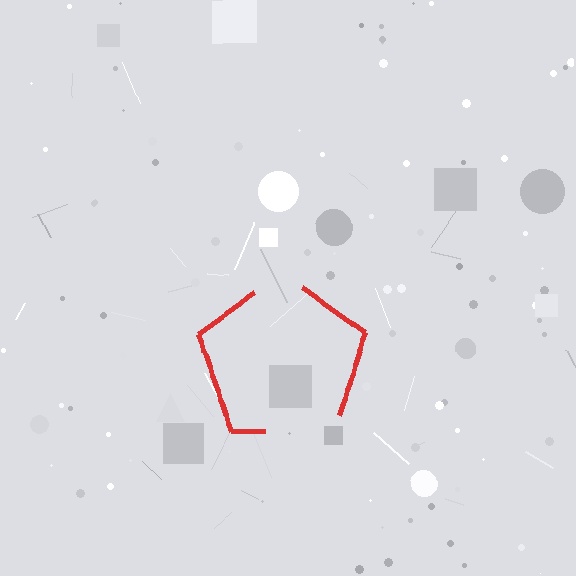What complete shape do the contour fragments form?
The contour fragments form a pentagon.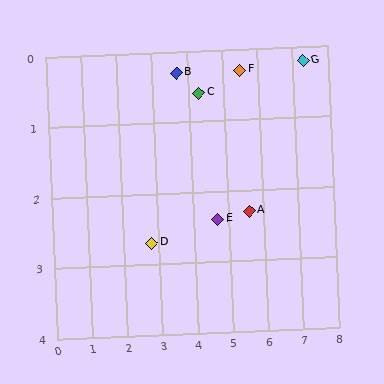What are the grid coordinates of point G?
Point G is at approximately (7.3, 0.2).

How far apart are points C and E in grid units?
Points C and E are about 1.8 grid units apart.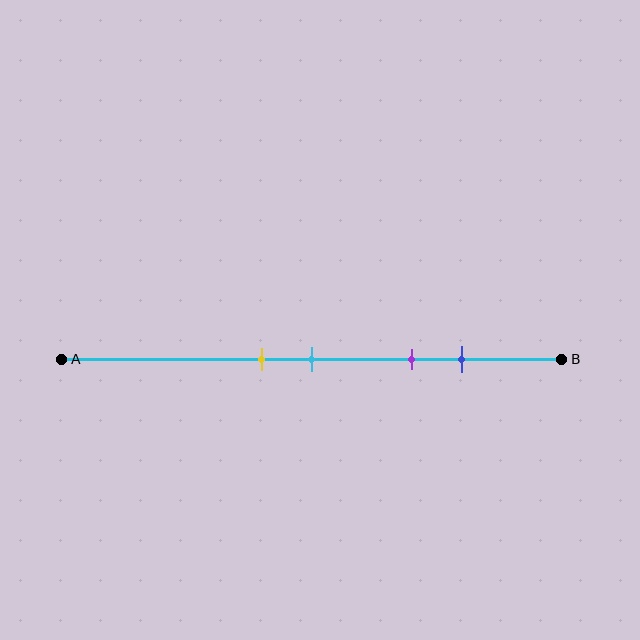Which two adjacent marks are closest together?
The yellow and cyan marks are the closest adjacent pair.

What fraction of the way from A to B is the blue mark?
The blue mark is approximately 80% (0.8) of the way from A to B.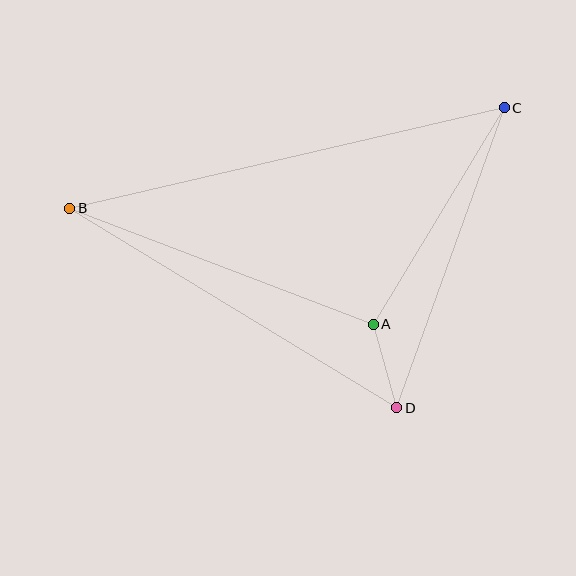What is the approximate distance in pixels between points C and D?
The distance between C and D is approximately 319 pixels.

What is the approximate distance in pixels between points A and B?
The distance between A and B is approximately 325 pixels.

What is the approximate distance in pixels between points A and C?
The distance between A and C is approximately 253 pixels.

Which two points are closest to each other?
Points A and D are closest to each other.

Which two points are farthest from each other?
Points B and C are farthest from each other.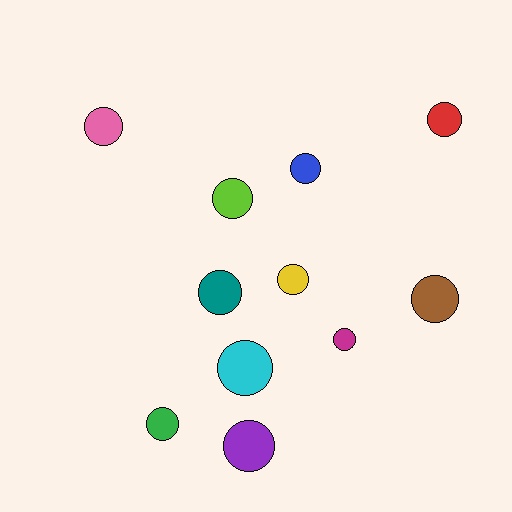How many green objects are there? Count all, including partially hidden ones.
There is 1 green object.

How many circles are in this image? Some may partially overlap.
There are 11 circles.